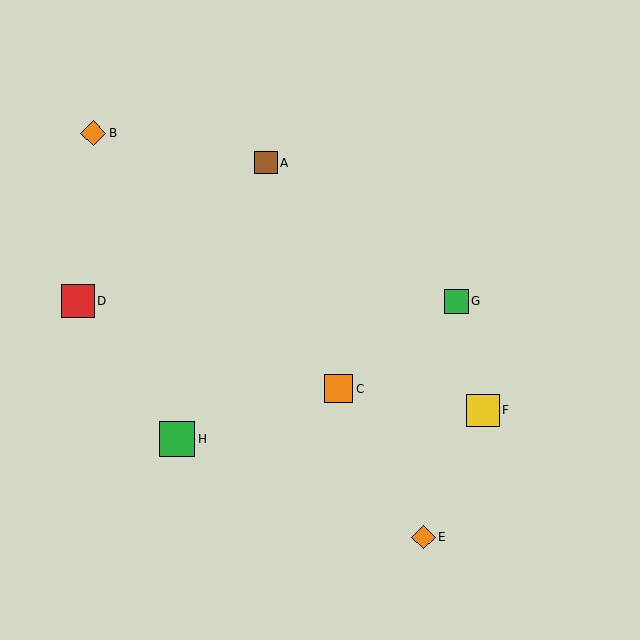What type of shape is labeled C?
Shape C is an orange square.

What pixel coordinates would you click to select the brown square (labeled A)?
Click at (266, 163) to select the brown square A.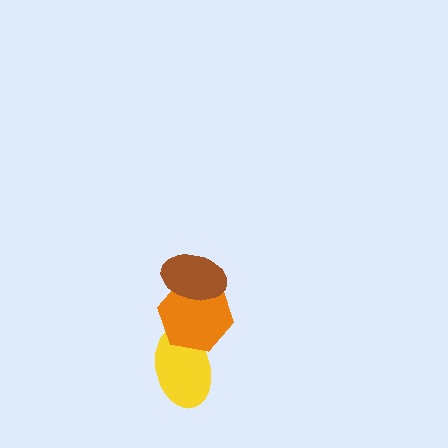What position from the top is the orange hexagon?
The orange hexagon is 2nd from the top.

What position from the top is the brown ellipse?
The brown ellipse is 1st from the top.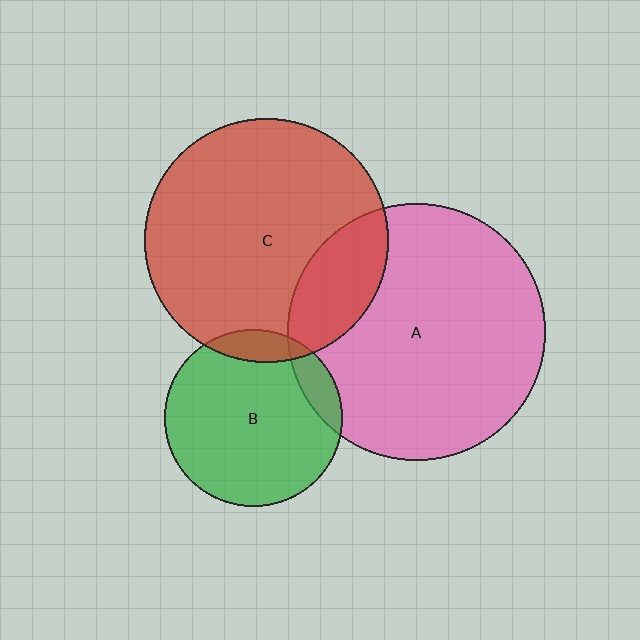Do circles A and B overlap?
Yes.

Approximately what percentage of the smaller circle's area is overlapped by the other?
Approximately 10%.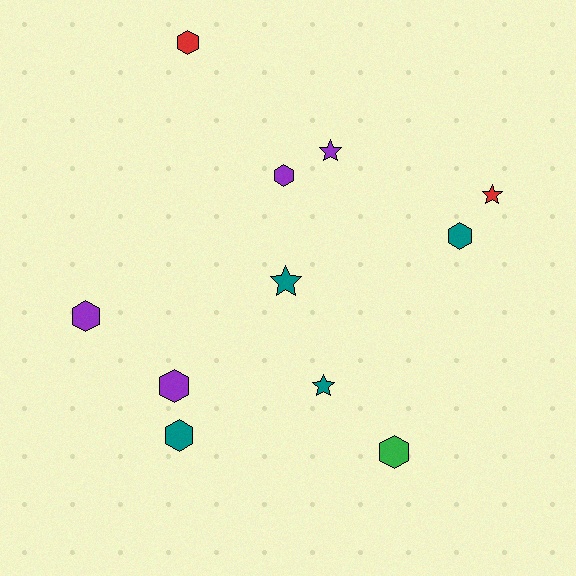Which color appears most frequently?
Teal, with 4 objects.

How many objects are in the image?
There are 11 objects.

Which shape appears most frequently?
Hexagon, with 7 objects.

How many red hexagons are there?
There is 1 red hexagon.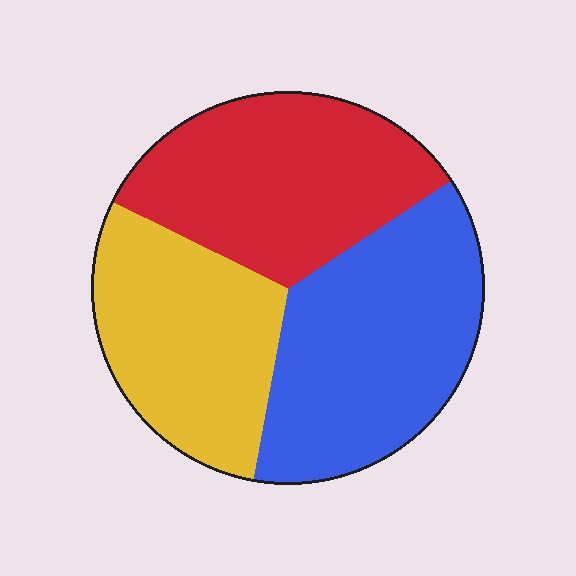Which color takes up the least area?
Yellow, at roughly 30%.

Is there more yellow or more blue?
Blue.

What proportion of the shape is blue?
Blue takes up about three eighths (3/8) of the shape.